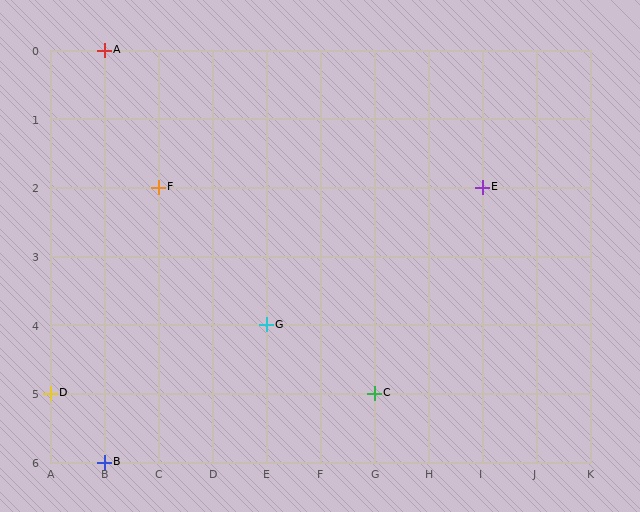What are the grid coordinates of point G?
Point G is at grid coordinates (E, 4).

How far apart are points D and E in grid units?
Points D and E are 8 columns and 3 rows apart (about 8.5 grid units diagonally).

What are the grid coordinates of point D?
Point D is at grid coordinates (A, 5).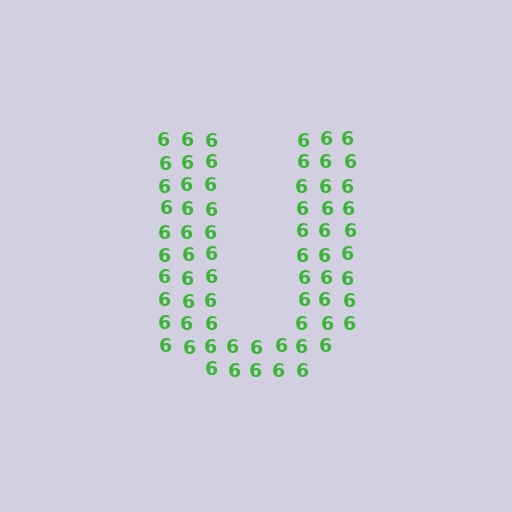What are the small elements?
The small elements are digit 6's.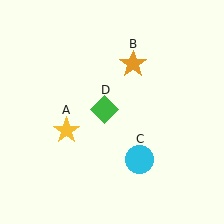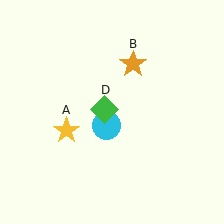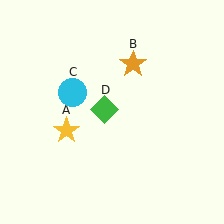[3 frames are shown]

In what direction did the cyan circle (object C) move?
The cyan circle (object C) moved up and to the left.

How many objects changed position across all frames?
1 object changed position: cyan circle (object C).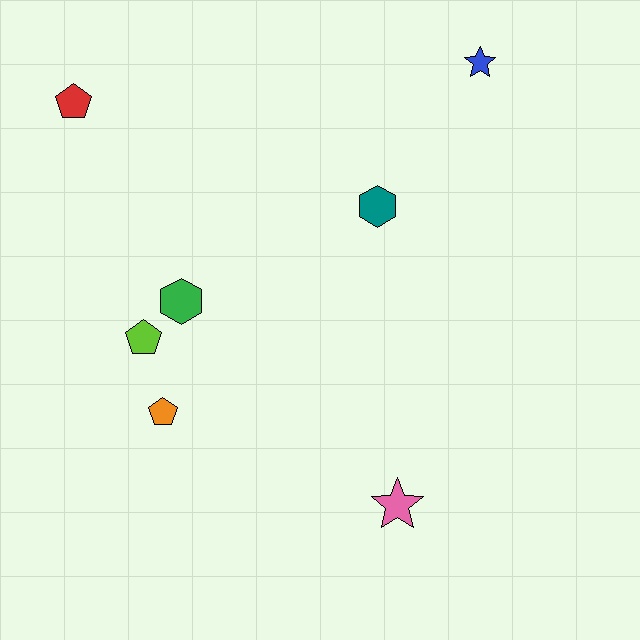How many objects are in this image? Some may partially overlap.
There are 7 objects.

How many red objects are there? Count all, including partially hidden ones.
There is 1 red object.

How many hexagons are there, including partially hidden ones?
There are 2 hexagons.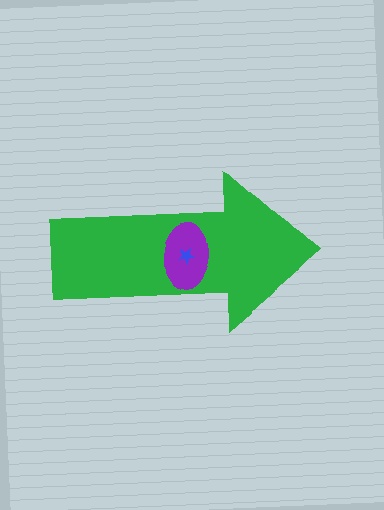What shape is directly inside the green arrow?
The purple ellipse.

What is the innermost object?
The blue star.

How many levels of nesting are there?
3.